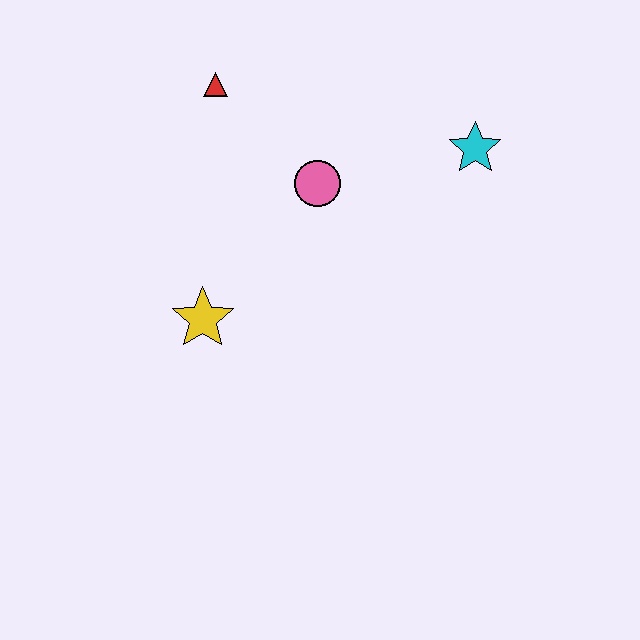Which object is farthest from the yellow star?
The cyan star is farthest from the yellow star.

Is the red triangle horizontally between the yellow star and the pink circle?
Yes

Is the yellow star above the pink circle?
No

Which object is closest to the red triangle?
The pink circle is closest to the red triangle.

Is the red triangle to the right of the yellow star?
Yes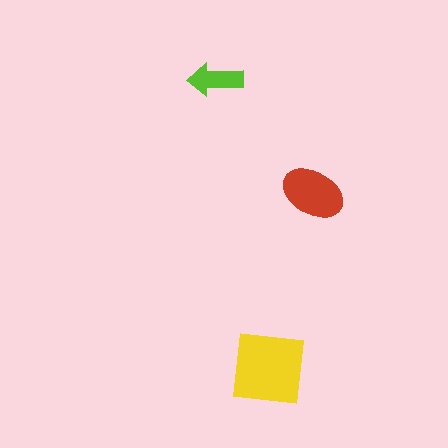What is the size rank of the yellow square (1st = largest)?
1st.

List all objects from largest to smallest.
The yellow square, the red ellipse, the lime arrow.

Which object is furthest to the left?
The lime arrow is leftmost.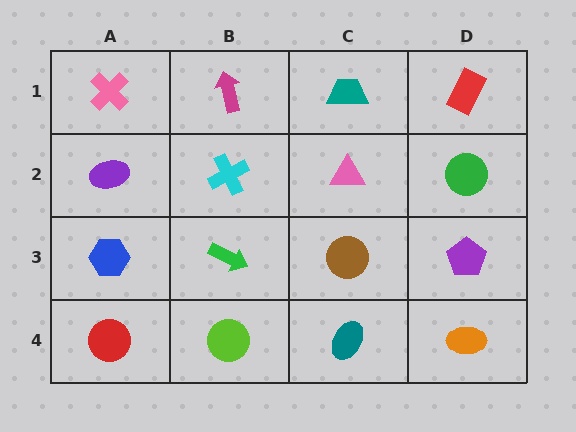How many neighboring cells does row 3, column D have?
3.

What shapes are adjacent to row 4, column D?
A purple pentagon (row 3, column D), a teal ellipse (row 4, column C).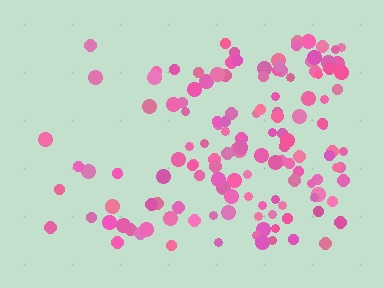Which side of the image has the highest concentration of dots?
The right.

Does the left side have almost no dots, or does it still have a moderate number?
Still a moderate number, just noticeably fewer than the right.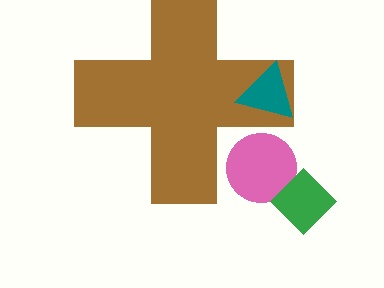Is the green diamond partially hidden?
No, the green diamond is fully visible.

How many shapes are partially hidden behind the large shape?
1 shape is partially hidden.